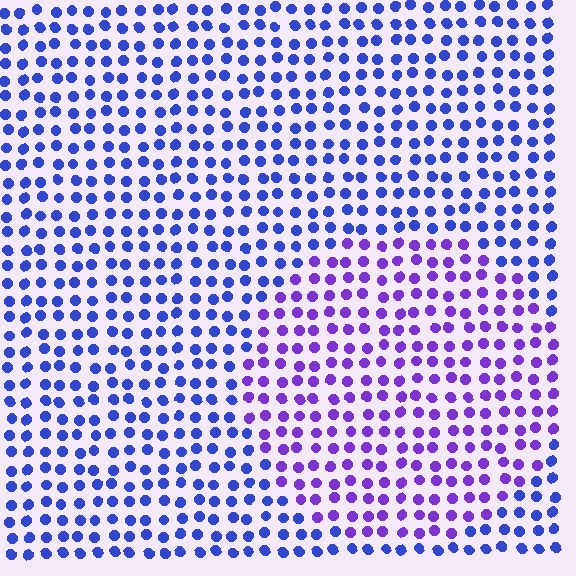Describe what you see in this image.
The image is filled with small blue elements in a uniform arrangement. A circle-shaped region is visible where the elements are tinted to a slightly different hue, forming a subtle color boundary.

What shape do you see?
I see a circle.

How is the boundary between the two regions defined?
The boundary is defined purely by a slight shift in hue (about 37 degrees). Spacing, size, and orientation are identical on both sides.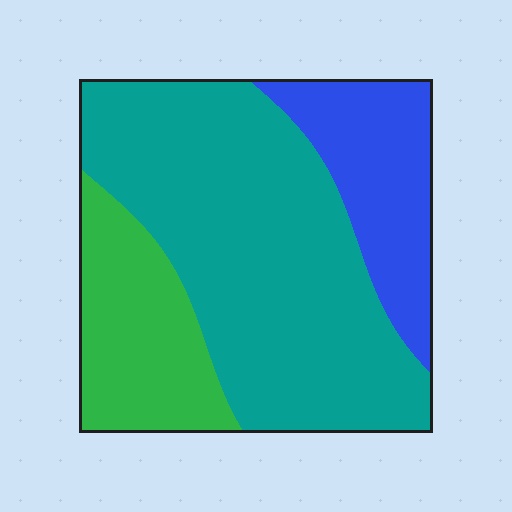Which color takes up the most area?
Teal, at roughly 60%.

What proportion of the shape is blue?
Blue takes up about one fifth (1/5) of the shape.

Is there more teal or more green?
Teal.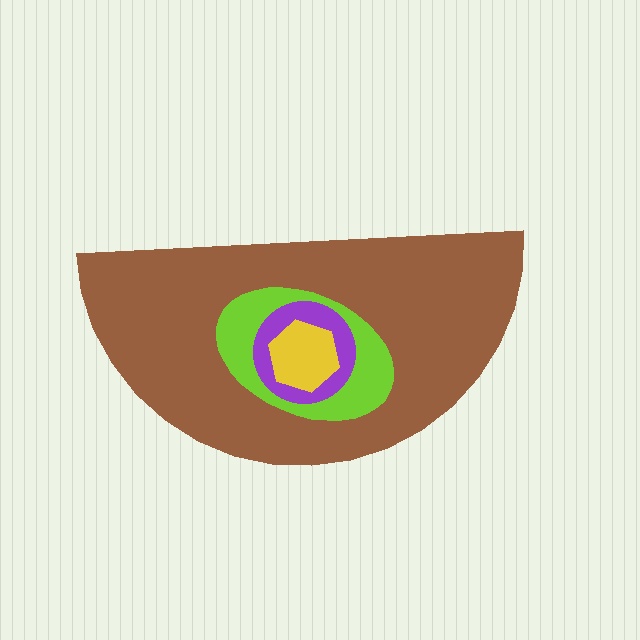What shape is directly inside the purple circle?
The yellow hexagon.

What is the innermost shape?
The yellow hexagon.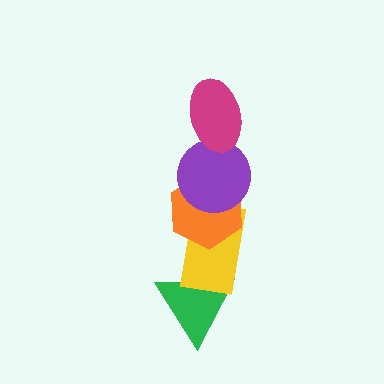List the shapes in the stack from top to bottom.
From top to bottom: the magenta ellipse, the purple circle, the orange hexagon, the yellow rectangle, the green triangle.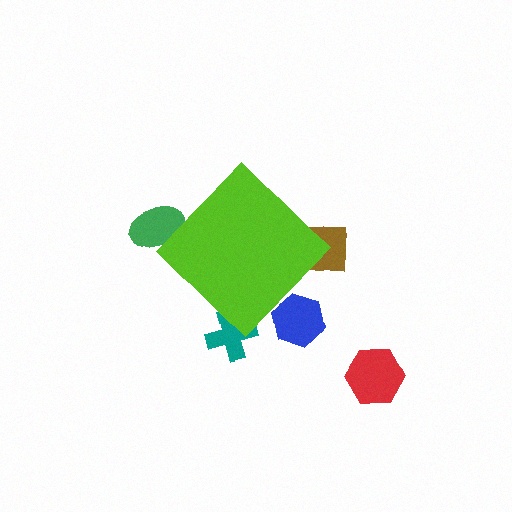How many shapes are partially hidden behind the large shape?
4 shapes are partially hidden.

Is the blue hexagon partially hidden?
Yes, the blue hexagon is partially hidden behind the lime diamond.